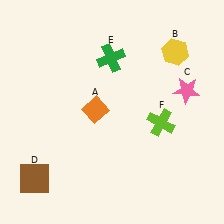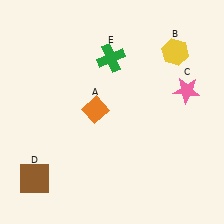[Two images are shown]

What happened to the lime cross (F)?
The lime cross (F) was removed in Image 2. It was in the bottom-right area of Image 1.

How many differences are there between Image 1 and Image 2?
There is 1 difference between the two images.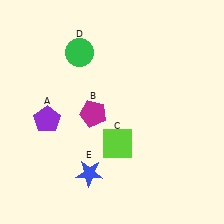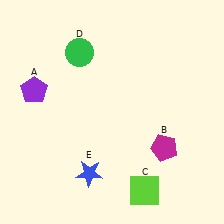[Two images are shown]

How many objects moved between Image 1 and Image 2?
3 objects moved between the two images.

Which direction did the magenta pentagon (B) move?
The magenta pentagon (B) moved right.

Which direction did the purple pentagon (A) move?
The purple pentagon (A) moved up.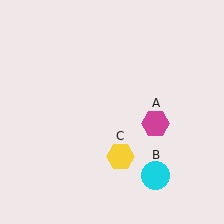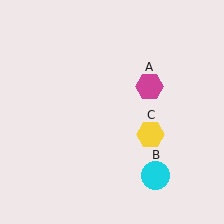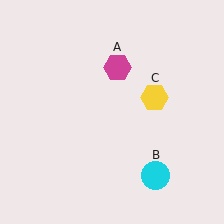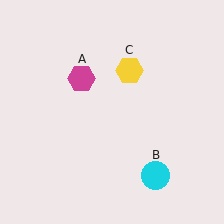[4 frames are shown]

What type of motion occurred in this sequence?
The magenta hexagon (object A), yellow hexagon (object C) rotated counterclockwise around the center of the scene.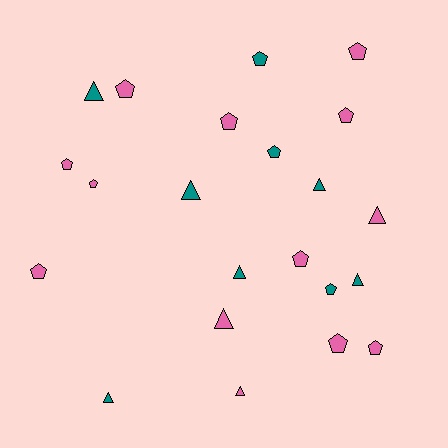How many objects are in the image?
There are 22 objects.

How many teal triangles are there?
There are 6 teal triangles.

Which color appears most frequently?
Pink, with 13 objects.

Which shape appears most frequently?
Pentagon, with 13 objects.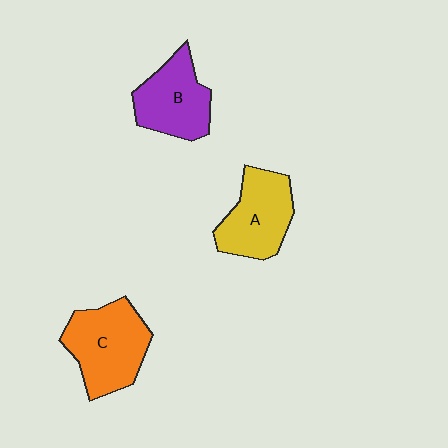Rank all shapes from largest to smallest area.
From largest to smallest: C (orange), A (yellow), B (purple).